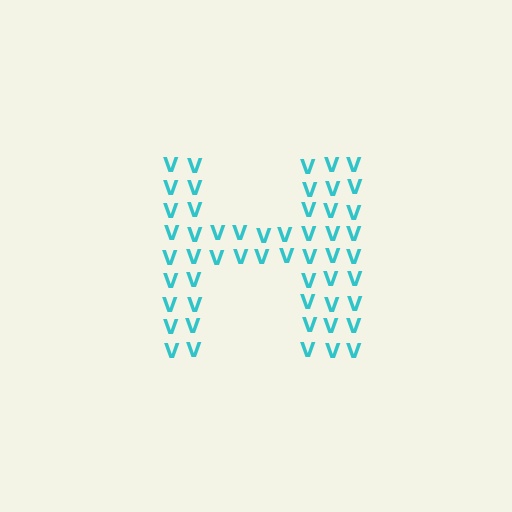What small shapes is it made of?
It is made of small letter V's.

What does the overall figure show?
The overall figure shows the letter H.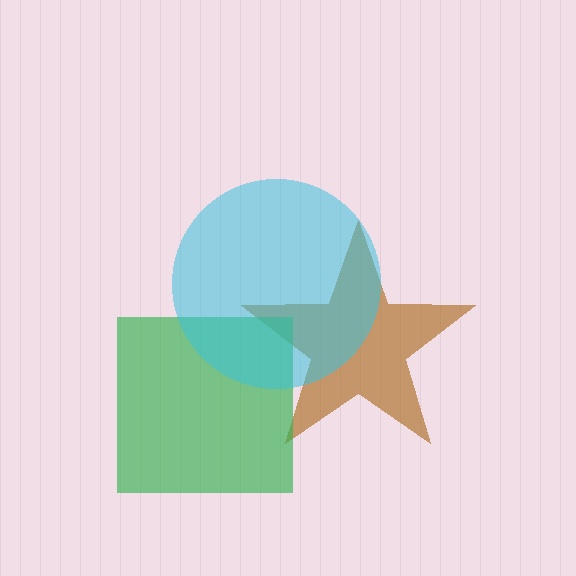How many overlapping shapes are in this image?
There are 3 overlapping shapes in the image.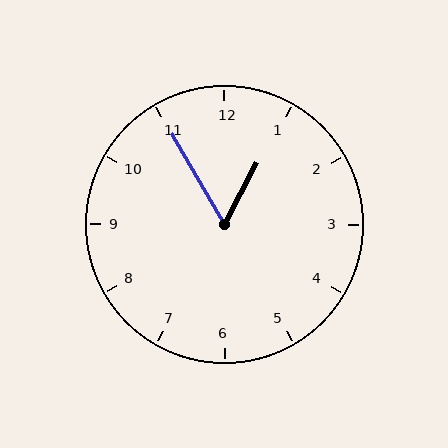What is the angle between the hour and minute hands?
Approximately 58 degrees.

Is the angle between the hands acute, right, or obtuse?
It is acute.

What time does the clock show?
12:55.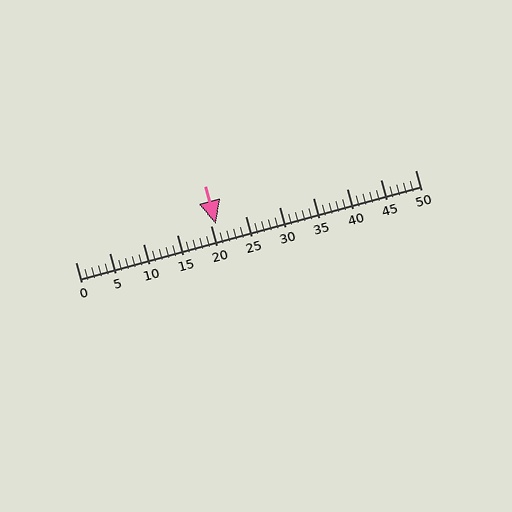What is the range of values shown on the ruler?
The ruler shows values from 0 to 50.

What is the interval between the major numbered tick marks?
The major tick marks are spaced 5 units apart.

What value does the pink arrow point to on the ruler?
The pink arrow points to approximately 21.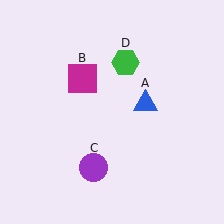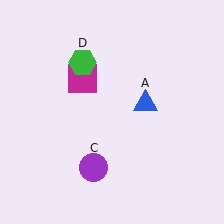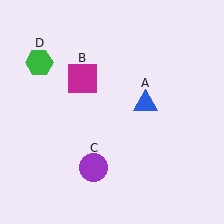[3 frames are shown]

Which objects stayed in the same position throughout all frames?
Blue triangle (object A) and magenta square (object B) and purple circle (object C) remained stationary.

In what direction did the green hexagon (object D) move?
The green hexagon (object D) moved left.